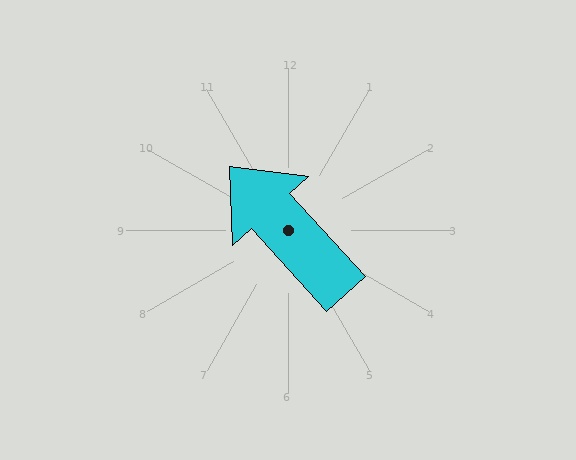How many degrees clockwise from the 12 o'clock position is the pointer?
Approximately 318 degrees.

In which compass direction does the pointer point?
Northwest.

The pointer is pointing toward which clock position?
Roughly 11 o'clock.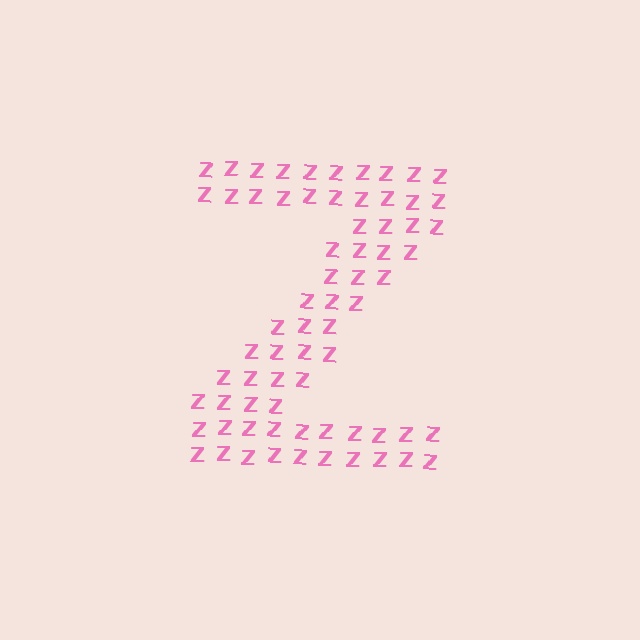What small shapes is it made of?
It is made of small letter Z's.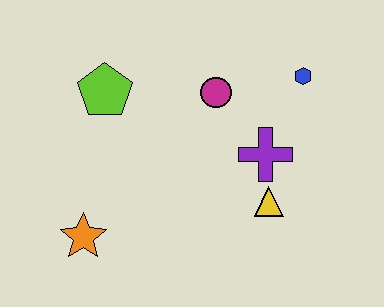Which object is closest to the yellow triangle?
The purple cross is closest to the yellow triangle.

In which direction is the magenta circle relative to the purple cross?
The magenta circle is above the purple cross.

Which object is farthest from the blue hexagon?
The orange star is farthest from the blue hexagon.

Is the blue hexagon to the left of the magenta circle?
No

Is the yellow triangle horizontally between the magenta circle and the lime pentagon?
No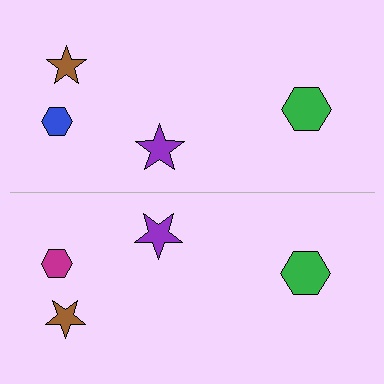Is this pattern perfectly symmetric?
No, the pattern is not perfectly symmetric. The magenta hexagon on the bottom side breaks the symmetry — its mirror counterpart is blue.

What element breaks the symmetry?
The magenta hexagon on the bottom side breaks the symmetry — its mirror counterpart is blue.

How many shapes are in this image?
There are 8 shapes in this image.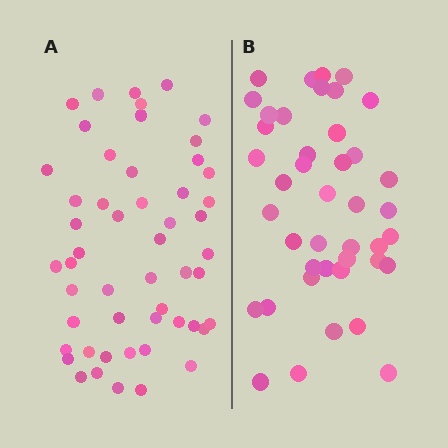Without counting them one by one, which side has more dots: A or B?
Region A (the left region) has more dots.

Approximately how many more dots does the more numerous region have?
Region A has roughly 10 or so more dots than region B.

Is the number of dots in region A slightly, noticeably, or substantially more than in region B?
Region A has only slightly more — the two regions are fairly close. The ratio is roughly 1.2 to 1.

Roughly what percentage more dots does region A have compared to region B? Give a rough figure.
About 25% more.